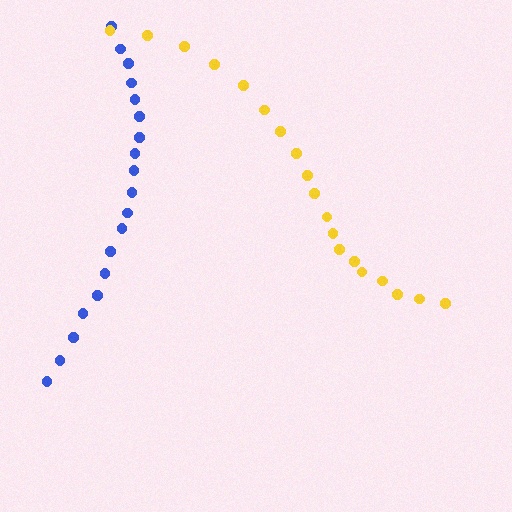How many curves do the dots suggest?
There are 2 distinct paths.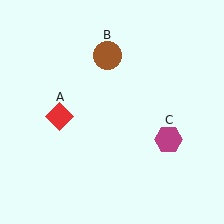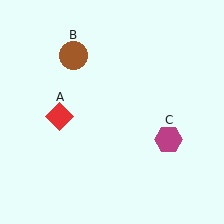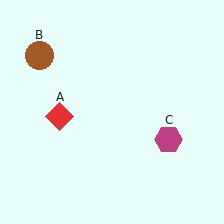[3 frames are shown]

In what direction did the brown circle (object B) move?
The brown circle (object B) moved left.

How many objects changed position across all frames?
1 object changed position: brown circle (object B).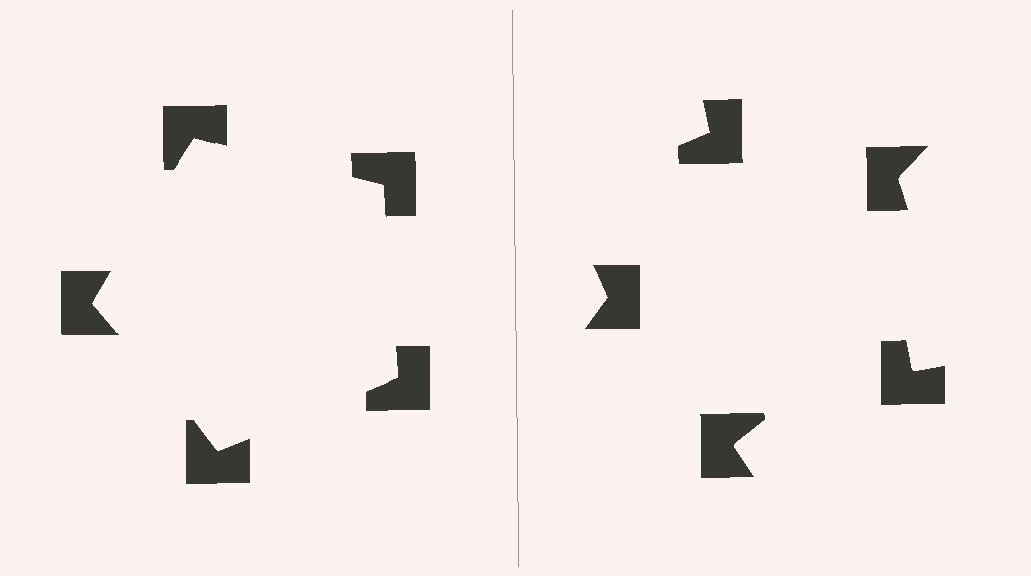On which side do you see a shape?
An illusory pentagon appears on the left side. On the right side the wedge cuts are rotated, so no coherent shape forms.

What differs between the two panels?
The notched squares are positioned identically on both sides; only the wedge orientations differ. On the left they align to a pentagon; on the right they are misaligned.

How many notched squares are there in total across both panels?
10 — 5 on each side.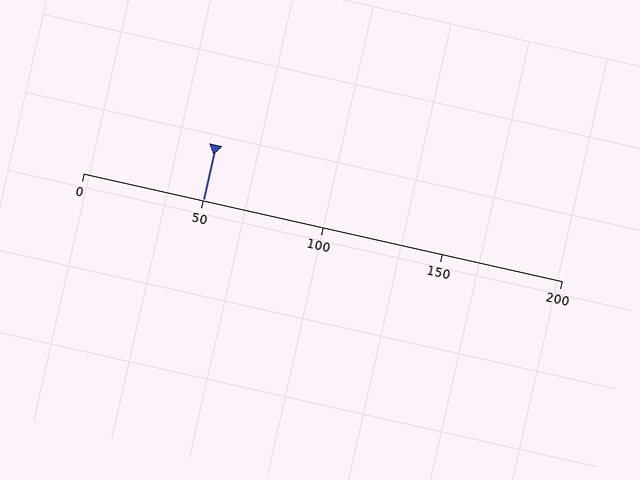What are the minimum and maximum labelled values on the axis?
The axis runs from 0 to 200.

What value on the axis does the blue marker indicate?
The marker indicates approximately 50.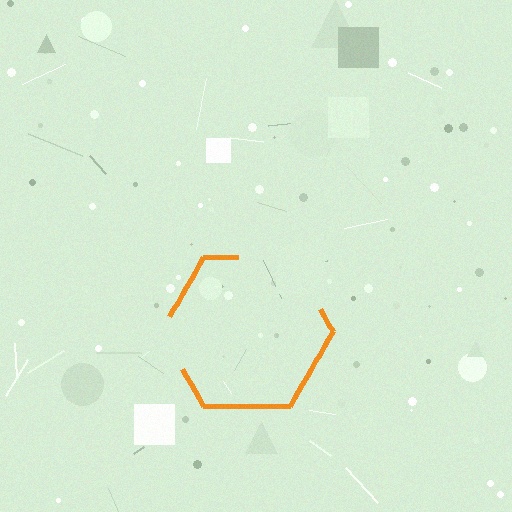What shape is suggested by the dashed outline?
The dashed outline suggests a hexagon.